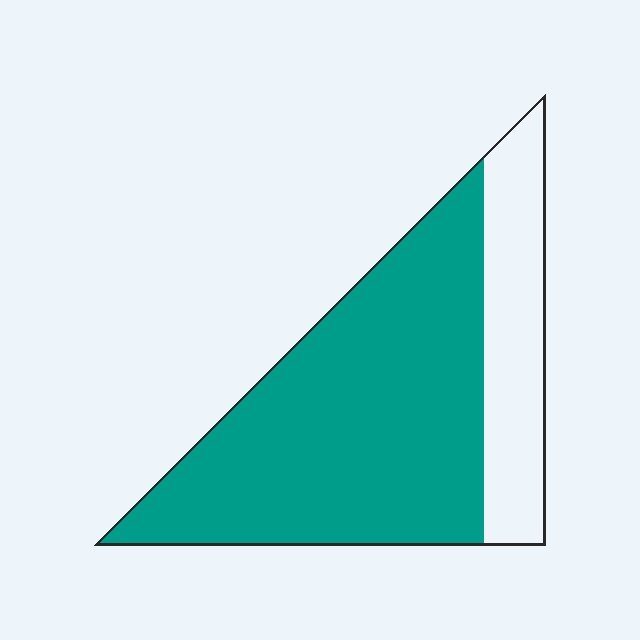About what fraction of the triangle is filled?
About three quarters (3/4).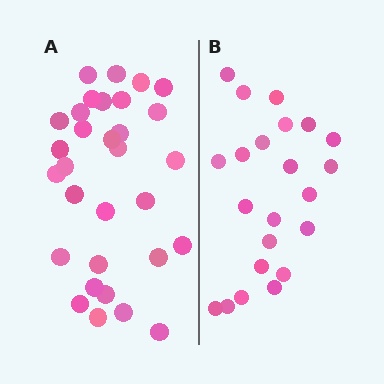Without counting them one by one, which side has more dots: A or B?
Region A (the left region) has more dots.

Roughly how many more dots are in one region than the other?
Region A has roughly 8 or so more dots than region B.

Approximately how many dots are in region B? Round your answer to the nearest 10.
About 20 dots. (The exact count is 22, which rounds to 20.)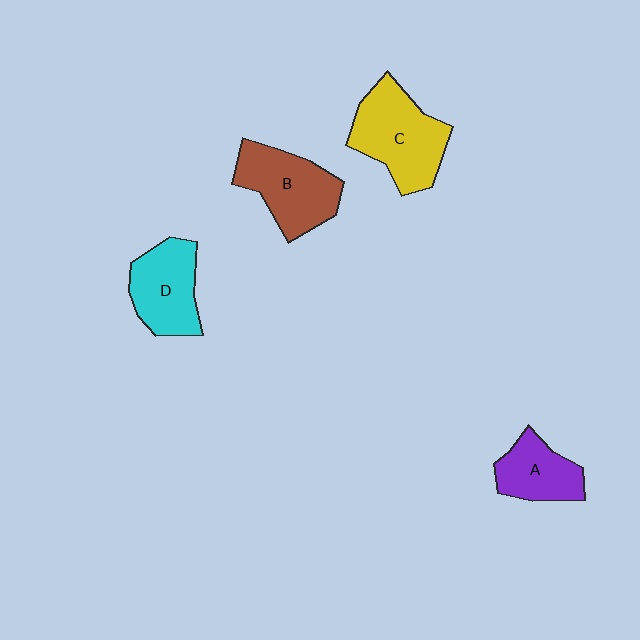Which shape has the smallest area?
Shape A (purple).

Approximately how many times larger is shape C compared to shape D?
Approximately 1.3 times.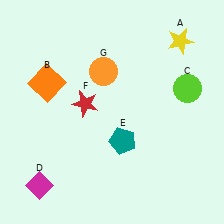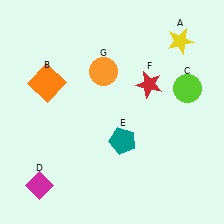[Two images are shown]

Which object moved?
The red star (F) moved right.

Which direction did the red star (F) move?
The red star (F) moved right.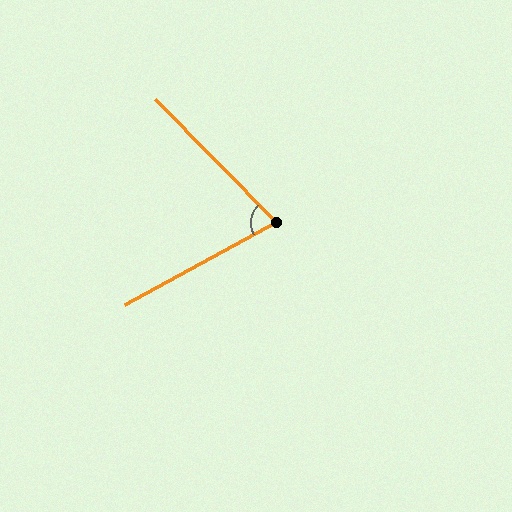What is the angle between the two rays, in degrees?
Approximately 74 degrees.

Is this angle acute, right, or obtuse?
It is acute.